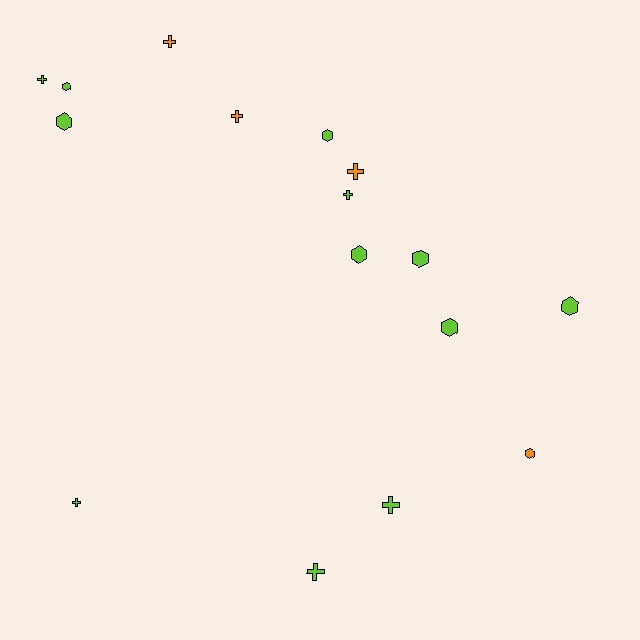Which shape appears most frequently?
Cross, with 8 objects.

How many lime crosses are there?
There are 5 lime crosses.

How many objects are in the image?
There are 16 objects.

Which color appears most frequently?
Lime, with 12 objects.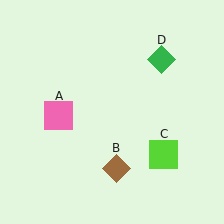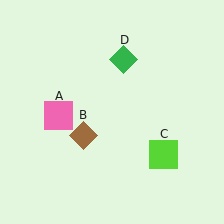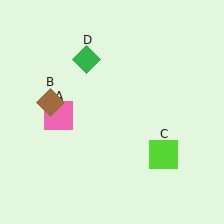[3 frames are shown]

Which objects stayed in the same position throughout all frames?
Pink square (object A) and lime square (object C) remained stationary.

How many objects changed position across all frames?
2 objects changed position: brown diamond (object B), green diamond (object D).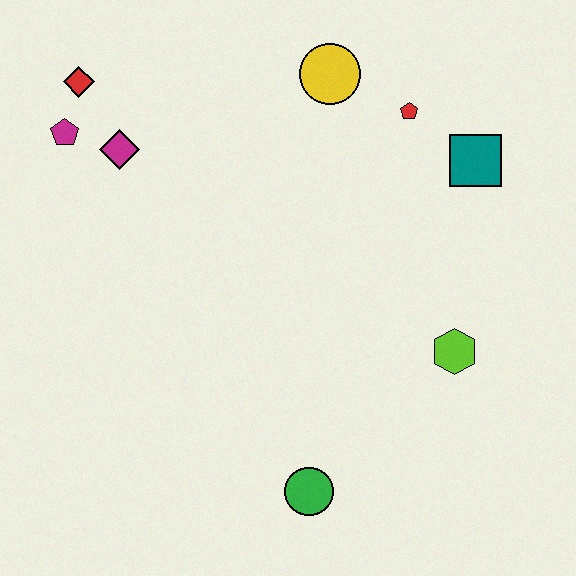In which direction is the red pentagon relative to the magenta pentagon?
The red pentagon is to the right of the magenta pentagon.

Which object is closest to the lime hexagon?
The teal square is closest to the lime hexagon.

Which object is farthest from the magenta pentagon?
The lime hexagon is farthest from the magenta pentagon.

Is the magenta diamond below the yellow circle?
Yes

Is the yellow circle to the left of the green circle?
No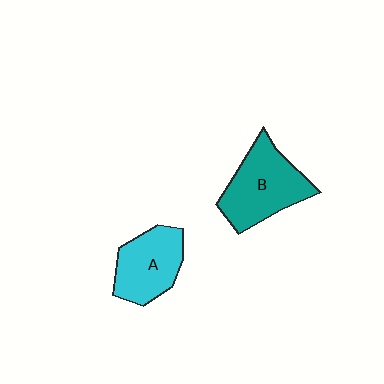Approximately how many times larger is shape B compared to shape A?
Approximately 1.2 times.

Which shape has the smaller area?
Shape A (cyan).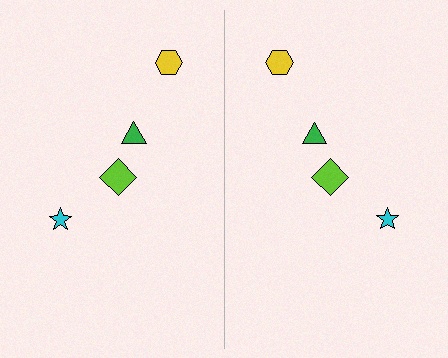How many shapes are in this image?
There are 8 shapes in this image.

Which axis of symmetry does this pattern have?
The pattern has a vertical axis of symmetry running through the center of the image.